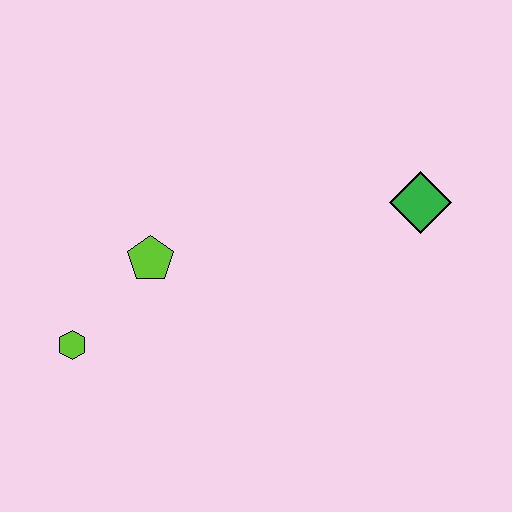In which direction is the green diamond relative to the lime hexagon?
The green diamond is to the right of the lime hexagon.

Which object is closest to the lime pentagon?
The lime hexagon is closest to the lime pentagon.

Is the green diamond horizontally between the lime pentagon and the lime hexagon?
No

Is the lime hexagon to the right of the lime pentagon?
No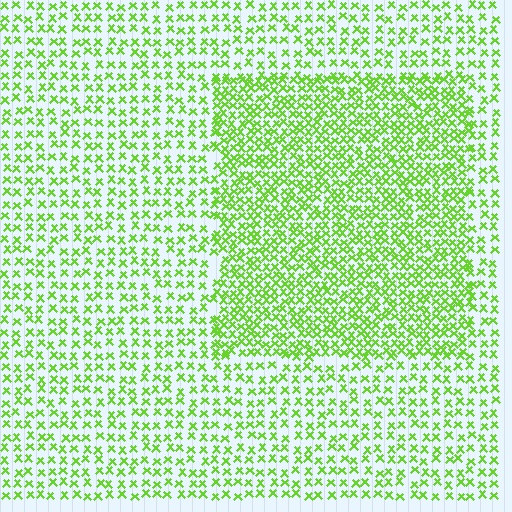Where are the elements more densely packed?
The elements are more densely packed inside the rectangle boundary.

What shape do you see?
I see a rectangle.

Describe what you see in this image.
The image contains small lime elements arranged at two different densities. A rectangle-shaped region is visible where the elements are more densely packed than the surrounding area.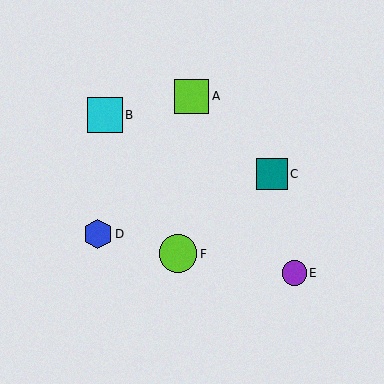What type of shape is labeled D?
Shape D is a blue hexagon.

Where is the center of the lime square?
The center of the lime square is at (192, 96).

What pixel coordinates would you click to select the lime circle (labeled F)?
Click at (178, 253) to select the lime circle F.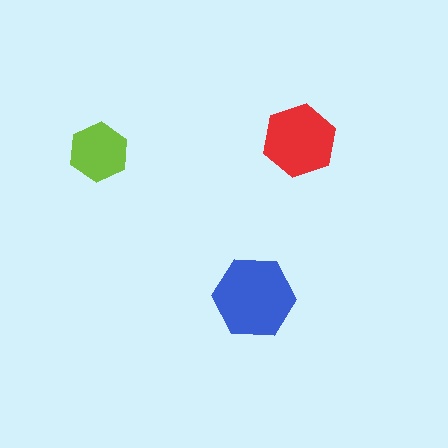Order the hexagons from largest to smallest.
the blue one, the red one, the lime one.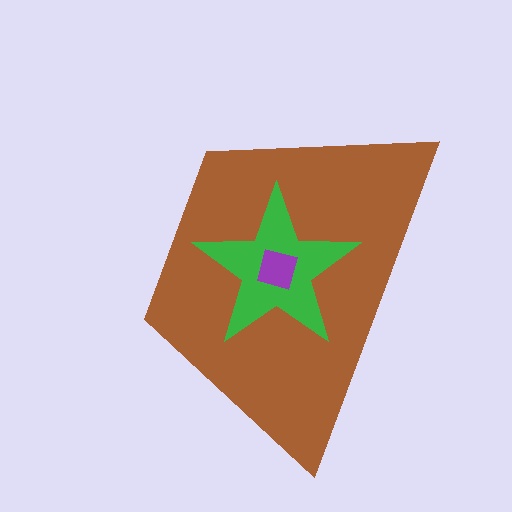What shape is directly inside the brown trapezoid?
The green star.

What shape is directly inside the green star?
The purple square.